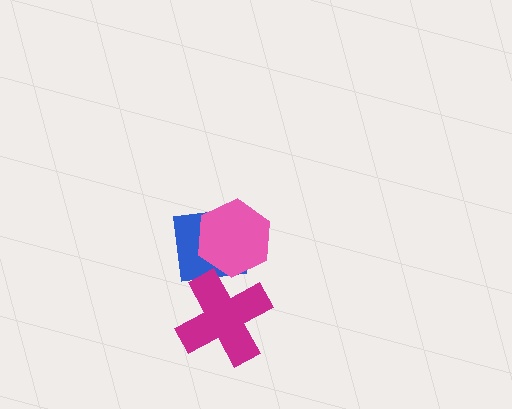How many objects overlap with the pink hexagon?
1 object overlaps with the pink hexagon.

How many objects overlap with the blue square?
1 object overlaps with the blue square.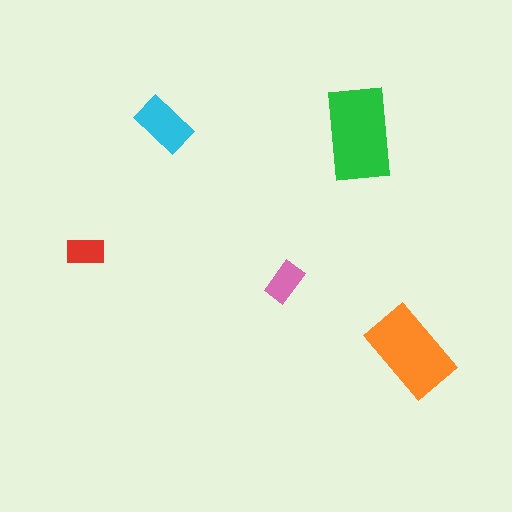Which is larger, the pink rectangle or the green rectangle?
The green one.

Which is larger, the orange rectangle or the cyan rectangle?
The orange one.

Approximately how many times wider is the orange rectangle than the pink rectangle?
About 2 times wider.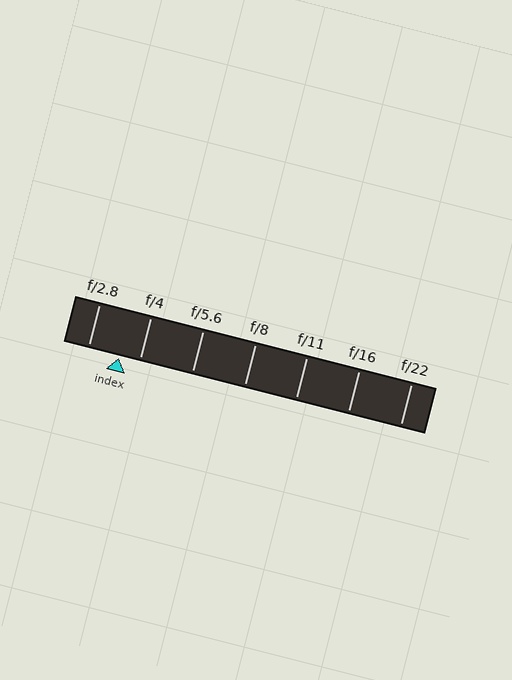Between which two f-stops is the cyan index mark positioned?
The index mark is between f/2.8 and f/4.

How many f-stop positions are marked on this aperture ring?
There are 7 f-stop positions marked.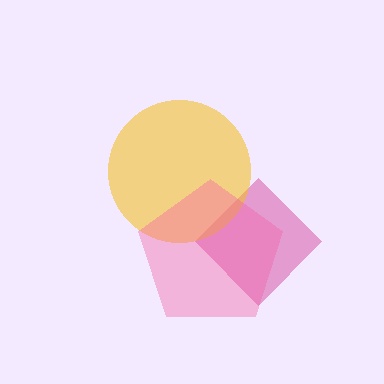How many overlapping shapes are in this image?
There are 3 overlapping shapes in the image.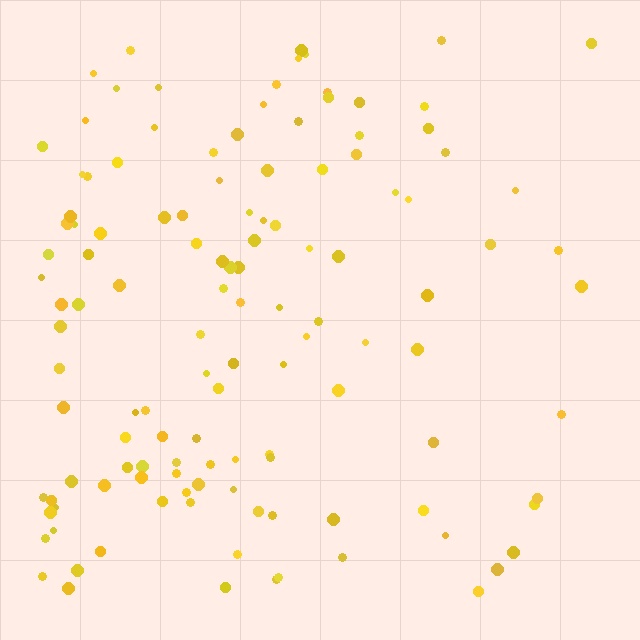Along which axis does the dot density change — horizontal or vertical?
Horizontal.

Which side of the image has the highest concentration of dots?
The left.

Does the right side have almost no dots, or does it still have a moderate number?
Still a moderate number, just noticeably fewer than the left.